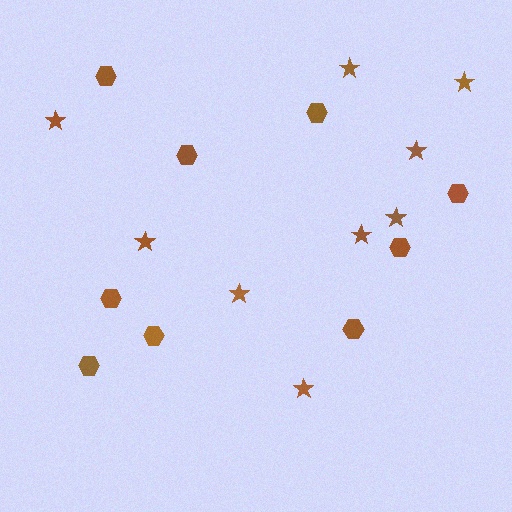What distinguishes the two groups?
There are 2 groups: one group of stars (9) and one group of hexagons (9).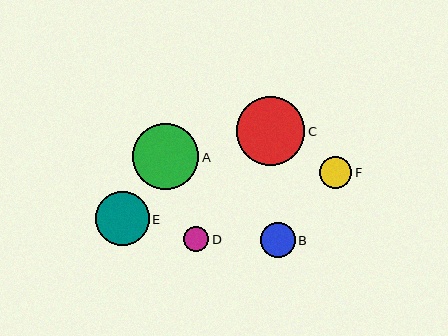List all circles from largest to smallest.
From largest to smallest: C, A, E, B, F, D.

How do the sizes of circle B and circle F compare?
Circle B and circle F are approximately the same size.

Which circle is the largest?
Circle C is the largest with a size of approximately 69 pixels.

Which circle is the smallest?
Circle D is the smallest with a size of approximately 25 pixels.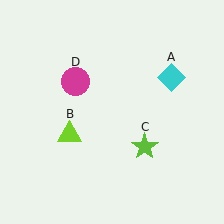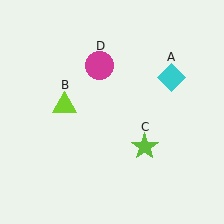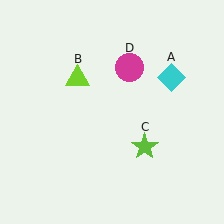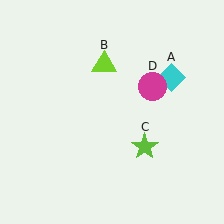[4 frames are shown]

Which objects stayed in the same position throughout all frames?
Cyan diamond (object A) and lime star (object C) remained stationary.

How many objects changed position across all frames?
2 objects changed position: lime triangle (object B), magenta circle (object D).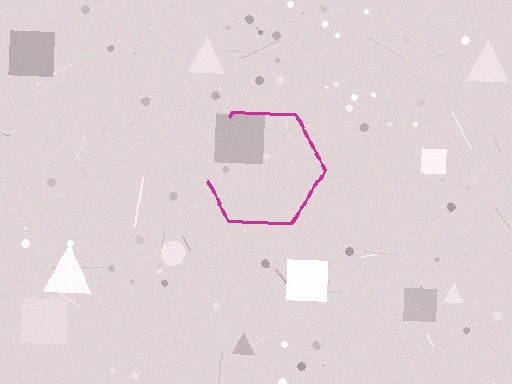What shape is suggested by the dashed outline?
The dashed outline suggests a hexagon.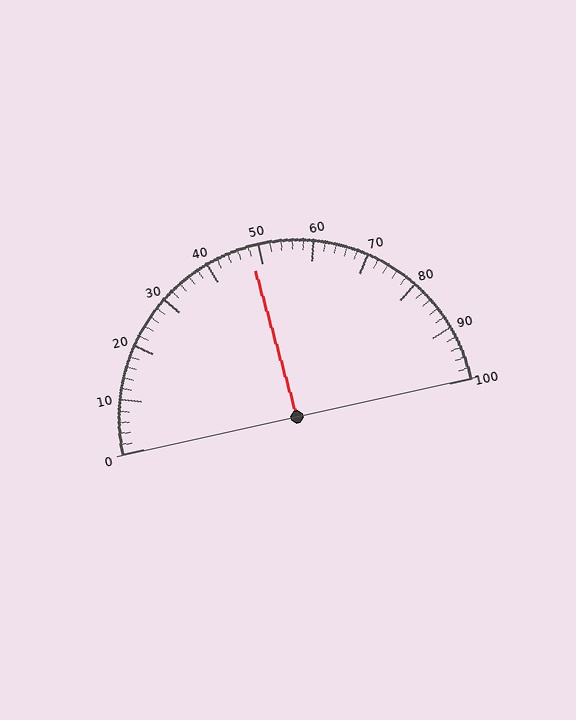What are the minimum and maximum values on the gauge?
The gauge ranges from 0 to 100.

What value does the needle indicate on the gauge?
The needle indicates approximately 48.